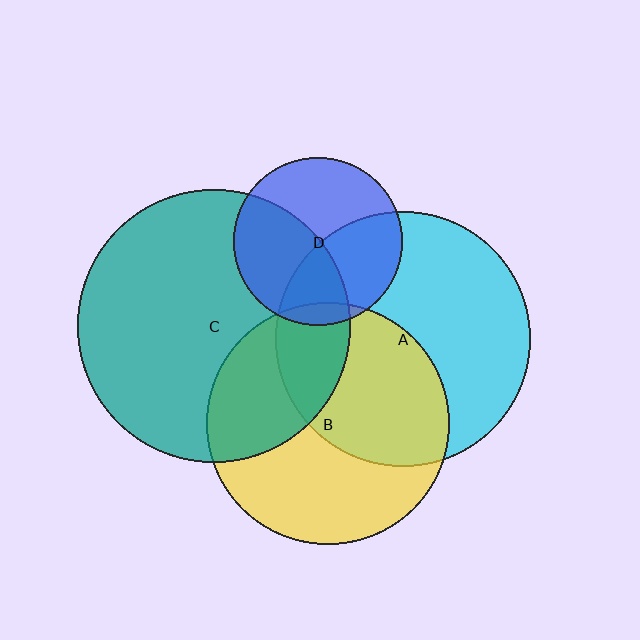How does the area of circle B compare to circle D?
Approximately 2.1 times.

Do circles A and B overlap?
Yes.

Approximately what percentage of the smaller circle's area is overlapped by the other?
Approximately 45%.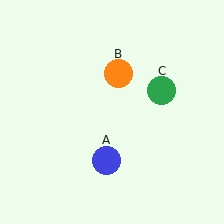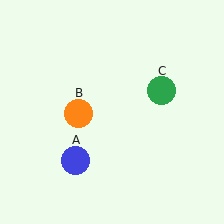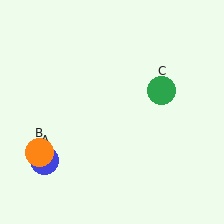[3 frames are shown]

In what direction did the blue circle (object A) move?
The blue circle (object A) moved left.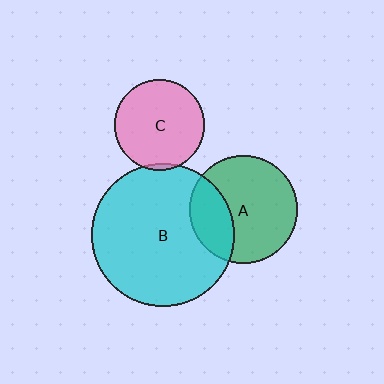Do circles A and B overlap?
Yes.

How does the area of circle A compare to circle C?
Approximately 1.4 times.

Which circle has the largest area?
Circle B (cyan).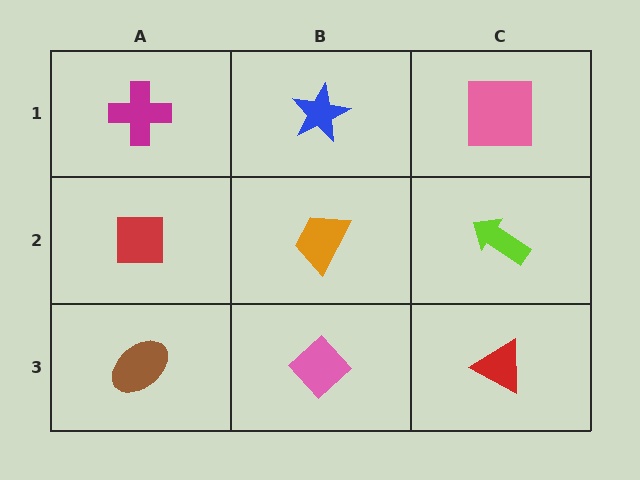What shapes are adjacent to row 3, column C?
A lime arrow (row 2, column C), a pink diamond (row 3, column B).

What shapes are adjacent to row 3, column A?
A red square (row 2, column A), a pink diamond (row 3, column B).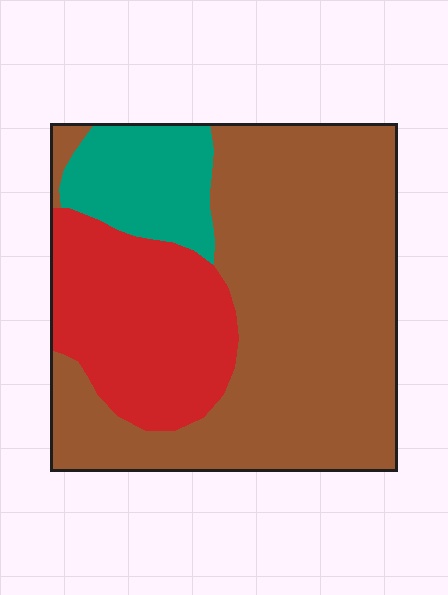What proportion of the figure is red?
Red takes up about one quarter (1/4) of the figure.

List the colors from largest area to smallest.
From largest to smallest: brown, red, teal.